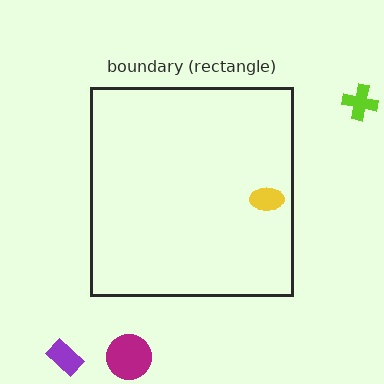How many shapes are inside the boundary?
1 inside, 3 outside.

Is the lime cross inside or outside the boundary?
Outside.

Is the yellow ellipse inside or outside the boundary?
Inside.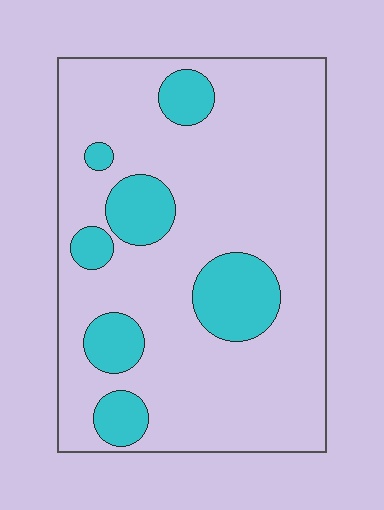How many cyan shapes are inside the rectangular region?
7.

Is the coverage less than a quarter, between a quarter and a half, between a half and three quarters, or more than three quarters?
Less than a quarter.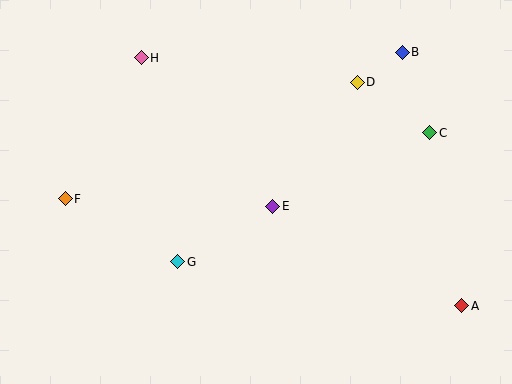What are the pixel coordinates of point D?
Point D is at (357, 82).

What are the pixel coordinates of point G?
Point G is at (178, 262).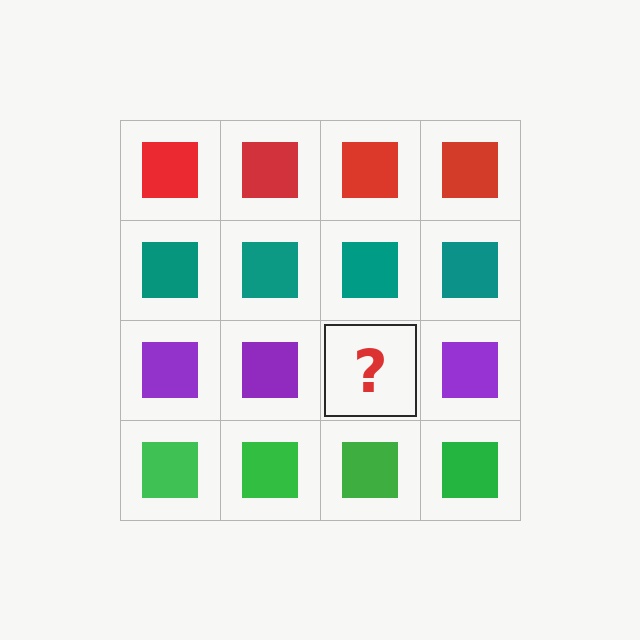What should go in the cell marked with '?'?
The missing cell should contain a purple square.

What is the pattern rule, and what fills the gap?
The rule is that each row has a consistent color. The gap should be filled with a purple square.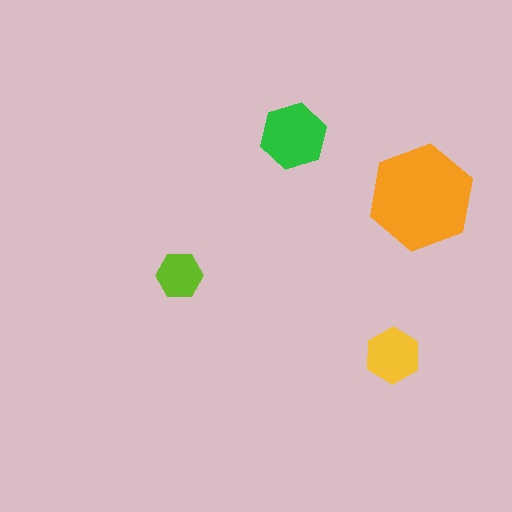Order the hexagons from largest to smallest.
the orange one, the green one, the yellow one, the lime one.